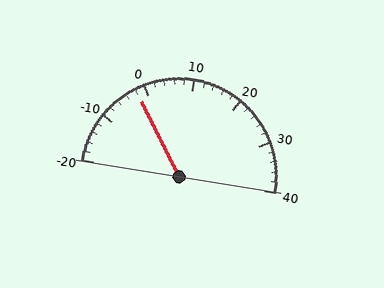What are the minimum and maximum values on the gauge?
The gauge ranges from -20 to 40.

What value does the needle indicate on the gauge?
The needle indicates approximately -2.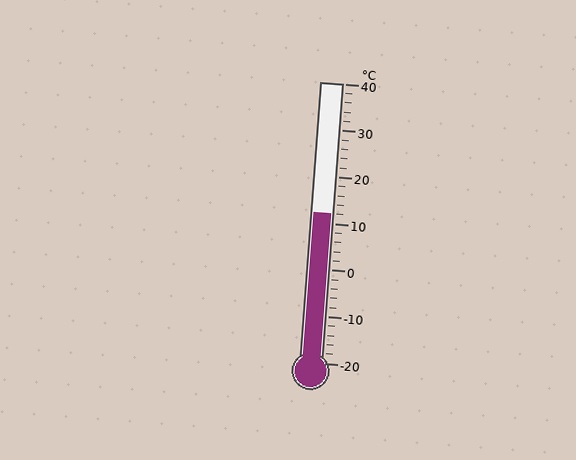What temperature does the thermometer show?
The thermometer shows approximately 12°C.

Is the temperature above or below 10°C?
The temperature is above 10°C.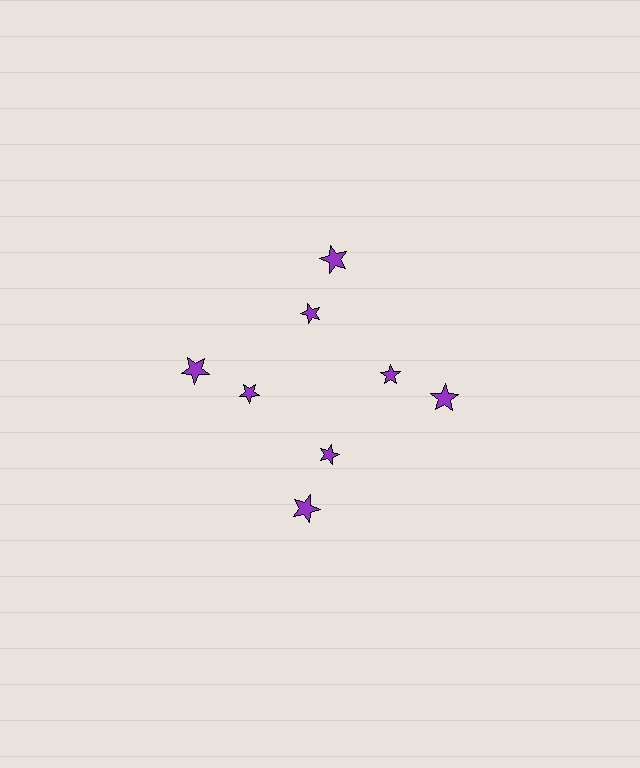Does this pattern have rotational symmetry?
Yes, this pattern has 4-fold rotational symmetry. It looks the same after rotating 90 degrees around the center.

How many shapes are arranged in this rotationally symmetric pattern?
There are 8 shapes, arranged in 4 groups of 2.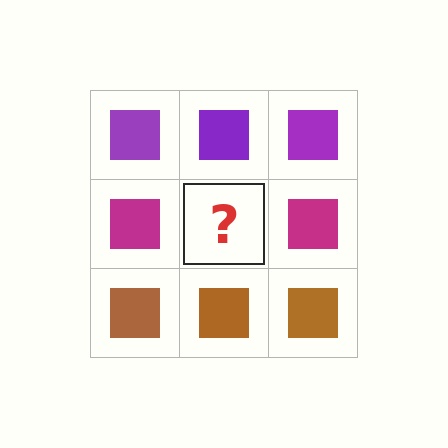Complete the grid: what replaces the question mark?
The question mark should be replaced with a magenta square.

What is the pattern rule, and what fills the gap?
The rule is that each row has a consistent color. The gap should be filled with a magenta square.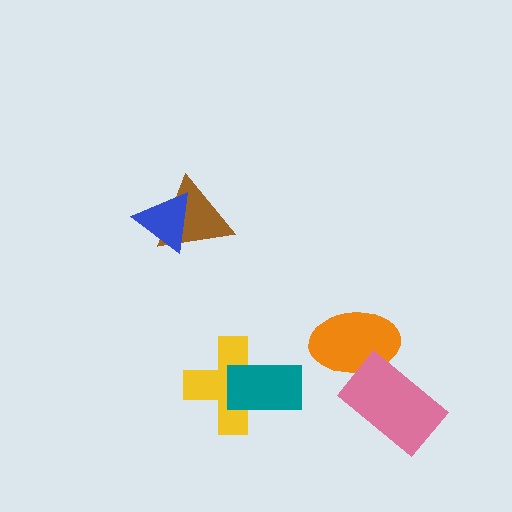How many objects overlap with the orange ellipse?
1 object overlaps with the orange ellipse.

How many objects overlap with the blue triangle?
1 object overlaps with the blue triangle.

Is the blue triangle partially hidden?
No, no other shape covers it.